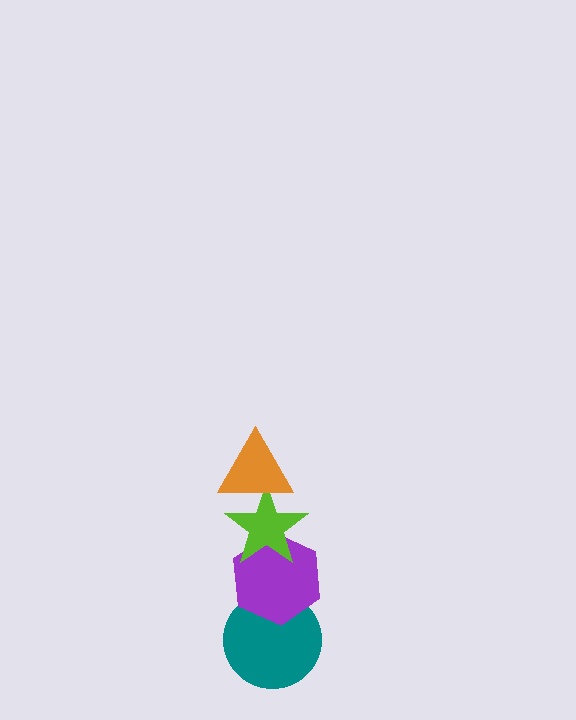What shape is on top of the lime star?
The orange triangle is on top of the lime star.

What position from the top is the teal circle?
The teal circle is 4th from the top.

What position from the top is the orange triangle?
The orange triangle is 1st from the top.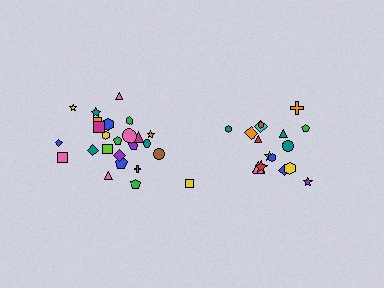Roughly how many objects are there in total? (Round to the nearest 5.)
Roughly 45 objects in total.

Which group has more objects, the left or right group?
The left group.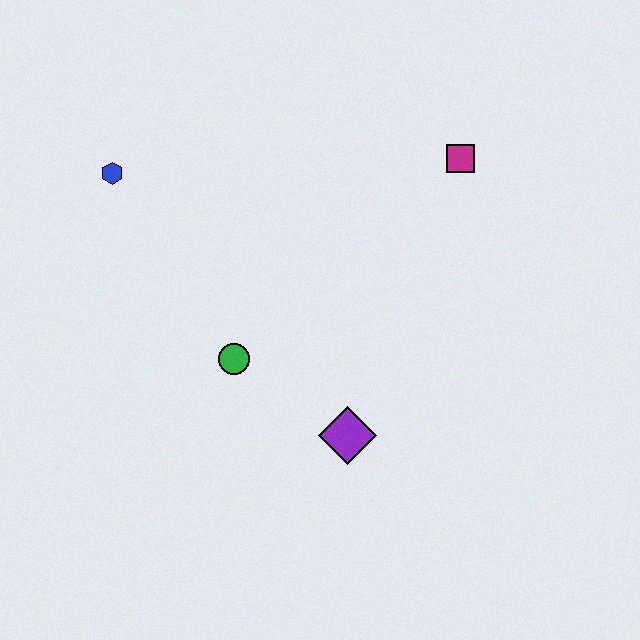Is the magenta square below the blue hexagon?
No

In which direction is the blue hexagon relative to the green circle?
The blue hexagon is above the green circle.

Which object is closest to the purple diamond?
The green circle is closest to the purple diamond.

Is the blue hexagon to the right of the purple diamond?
No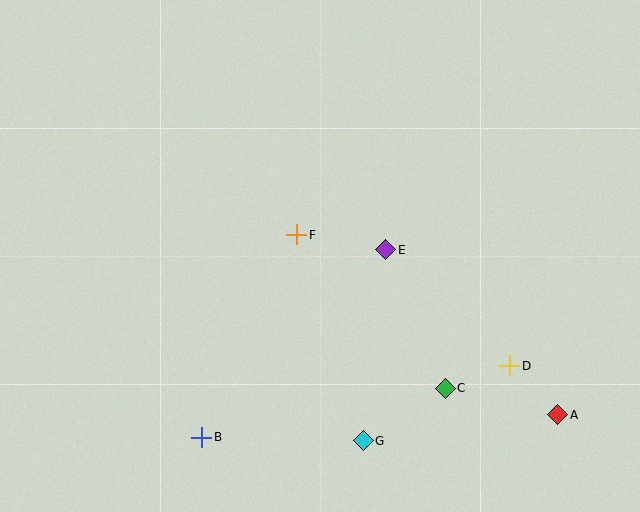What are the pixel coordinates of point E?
Point E is at (386, 250).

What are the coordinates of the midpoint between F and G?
The midpoint between F and G is at (330, 338).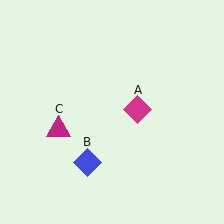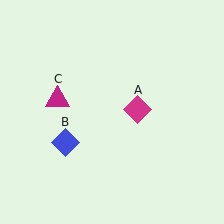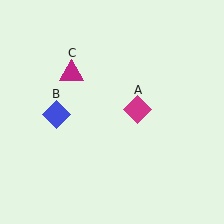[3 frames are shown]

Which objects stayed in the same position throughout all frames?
Magenta diamond (object A) remained stationary.